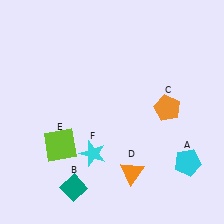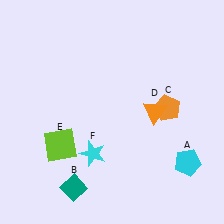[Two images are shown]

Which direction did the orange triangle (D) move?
The orange triangle (D) moved up.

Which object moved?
The orange triangle (D) moved up.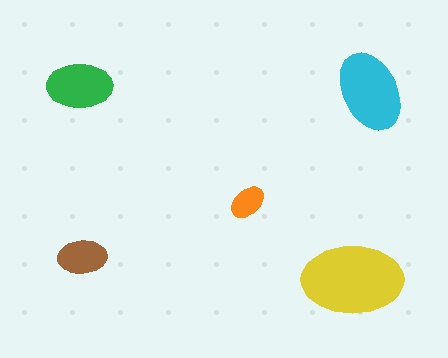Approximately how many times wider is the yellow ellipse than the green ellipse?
About 1.5 times wider.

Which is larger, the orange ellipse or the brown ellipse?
The brown one.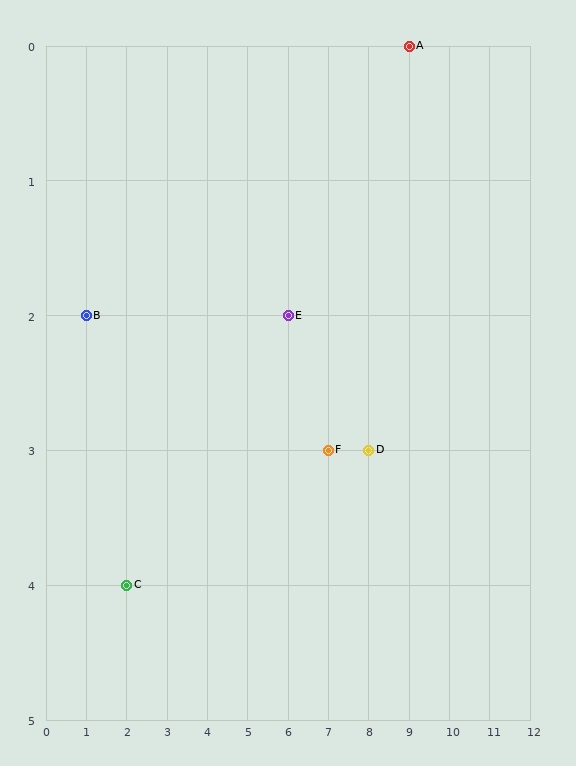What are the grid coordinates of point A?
Point A is at grid coordinates (9, 0).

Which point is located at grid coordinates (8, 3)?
Point D is at (8, 3).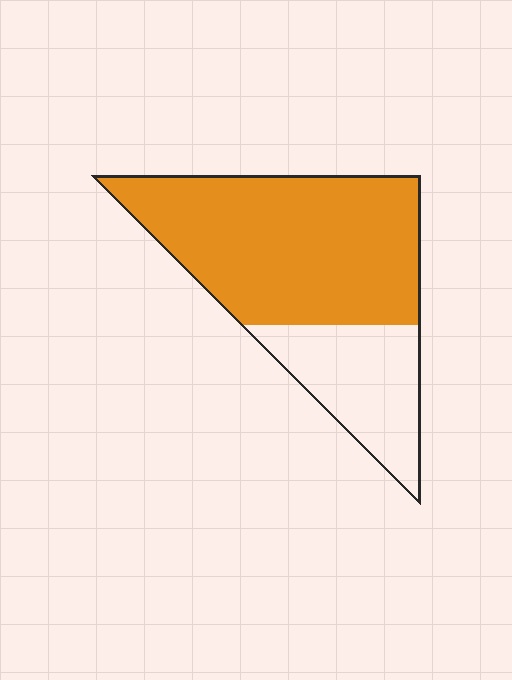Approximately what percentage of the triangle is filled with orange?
Approximately 70%.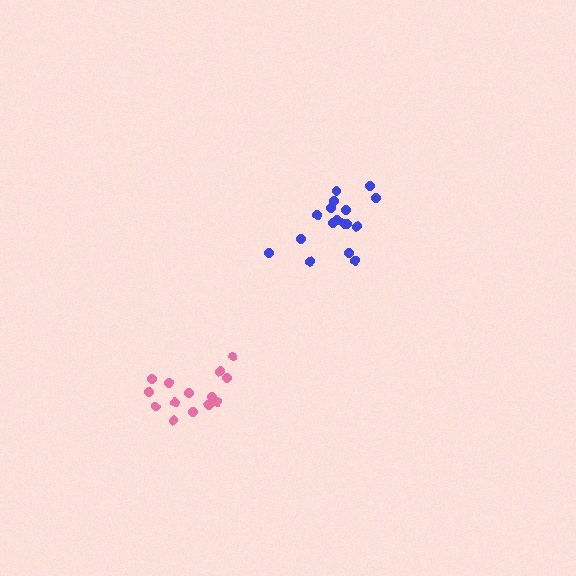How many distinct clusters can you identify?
There are 2 distinct clusters.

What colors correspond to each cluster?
The clusters are colored: blue, pink.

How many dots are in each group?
Group 1: 17 dots, Group 2: 16 dots (33 total).